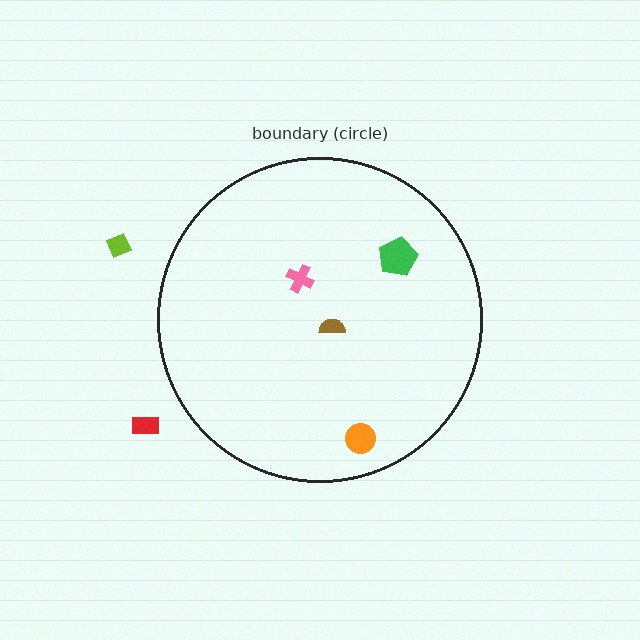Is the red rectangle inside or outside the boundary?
Outside.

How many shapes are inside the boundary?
4 inside, 2 outside.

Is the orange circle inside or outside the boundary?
Inside.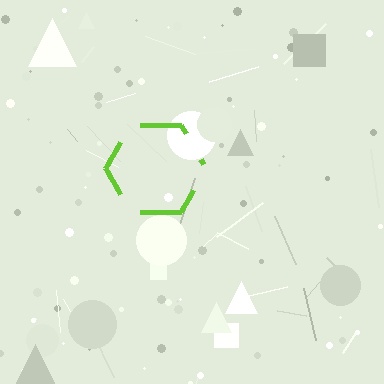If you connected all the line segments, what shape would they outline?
They would outline a hexagon.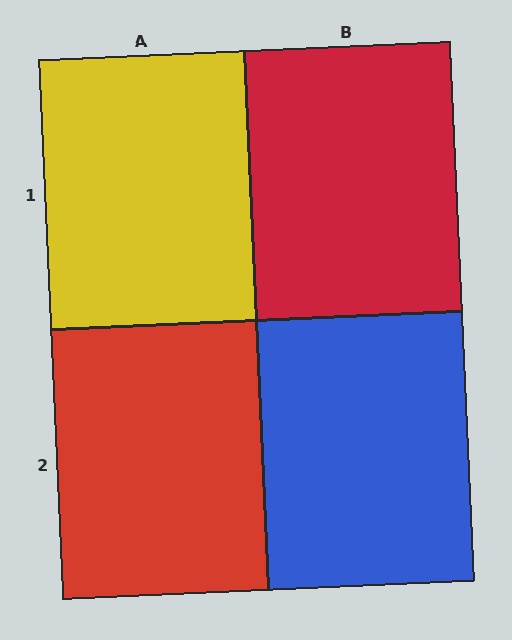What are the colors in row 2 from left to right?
Red, blue.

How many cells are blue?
1 cell is blue.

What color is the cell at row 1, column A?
Yellow.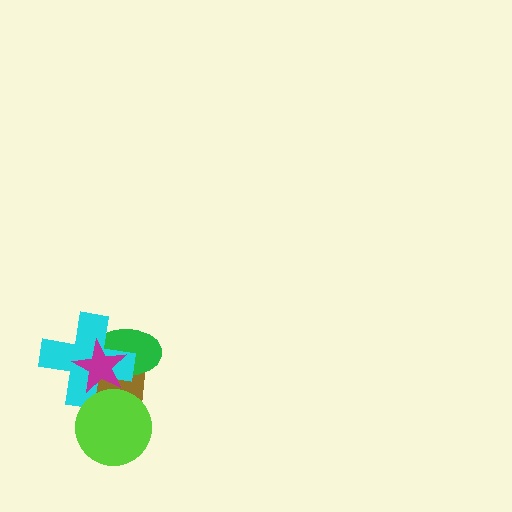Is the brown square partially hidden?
Yes, it is partially covered by another shape.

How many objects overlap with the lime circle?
2 objects overlap with the lime circle.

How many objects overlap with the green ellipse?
3 objects overlap with the green ellipse.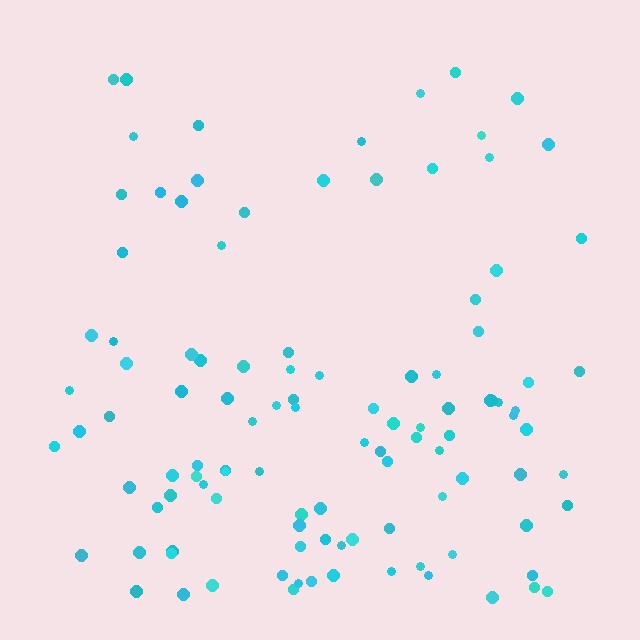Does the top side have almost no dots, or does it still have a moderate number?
Still a moderate number, just noticeably fewer than the bottom.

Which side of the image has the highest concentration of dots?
The bottom.